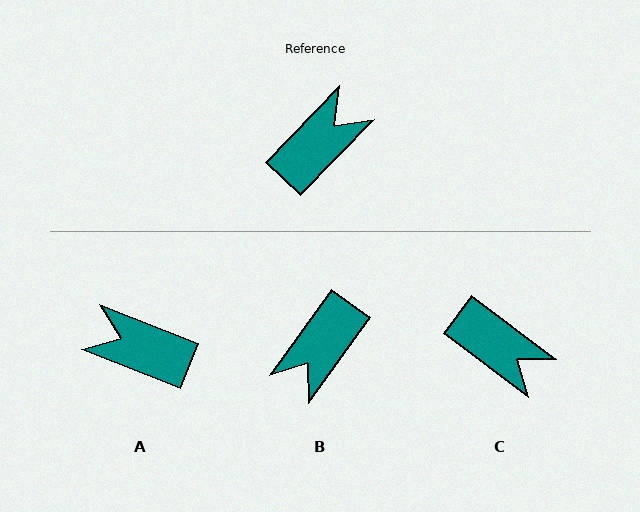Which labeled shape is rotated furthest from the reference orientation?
B, about 172 degrees away.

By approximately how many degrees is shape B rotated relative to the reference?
Approximately 172 degrees clockwise.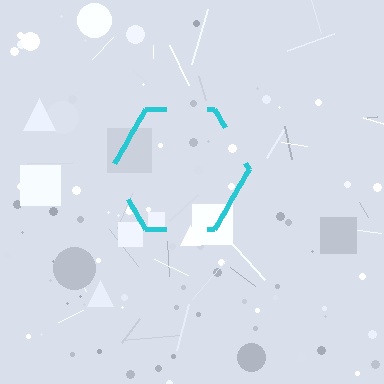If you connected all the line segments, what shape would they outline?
They would outline a hexagon.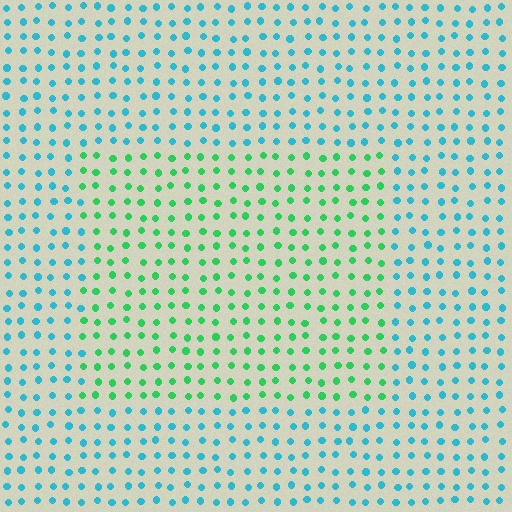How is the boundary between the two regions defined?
The boundary is defined purely by a slight shift in hue (about 50 degrees). Spacing, size, and orientation are identical on both sides.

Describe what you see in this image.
The image is filled with small cyan elements in a uniform arrangement. A rectangle-shaped region is visible where the elements are tinted to a slightly different hue, forming a subtle color boundary.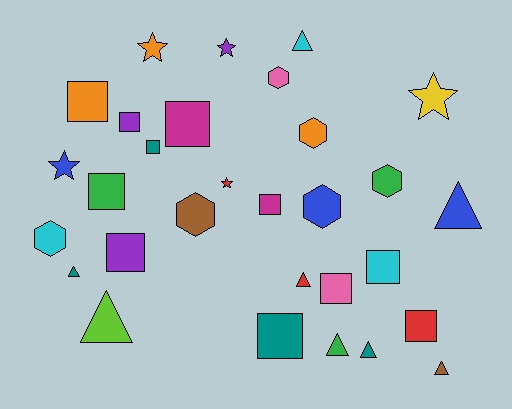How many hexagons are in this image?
There are 6 hexagons.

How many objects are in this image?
There are 30 objects.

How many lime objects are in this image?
There is 1 lime object.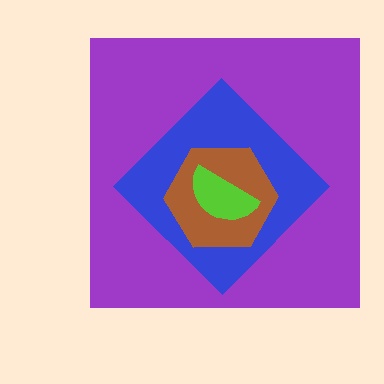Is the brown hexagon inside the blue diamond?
Yes.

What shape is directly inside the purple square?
The blue diamond.